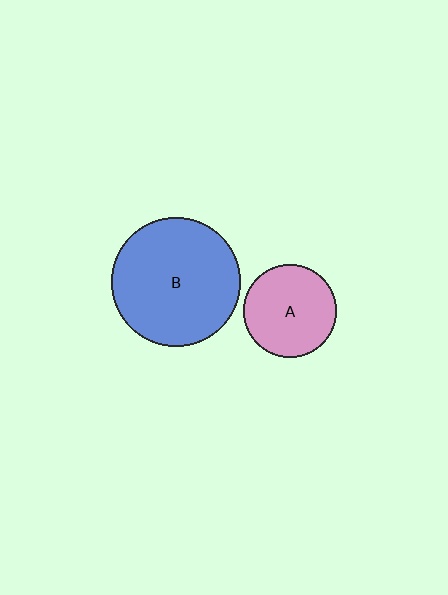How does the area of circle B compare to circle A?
Approximately 1.9 times.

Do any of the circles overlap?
No, none of the circles overlap.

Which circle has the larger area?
Circle B (blue).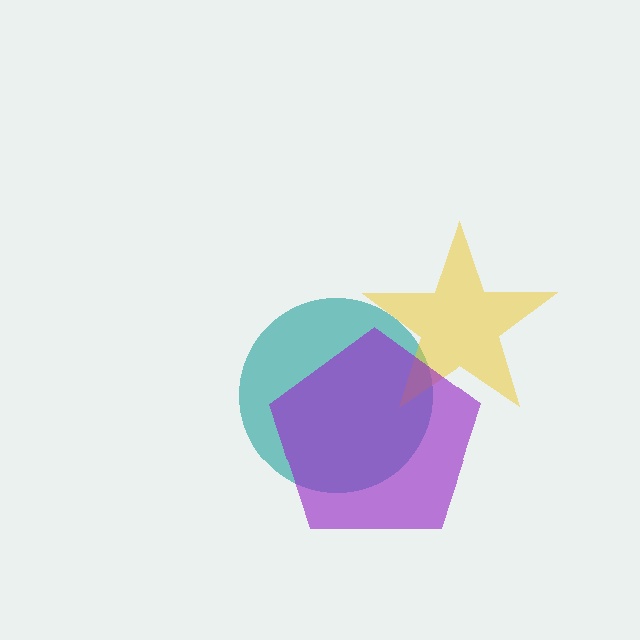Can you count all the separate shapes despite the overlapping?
Yes, there are 3 separate shapes.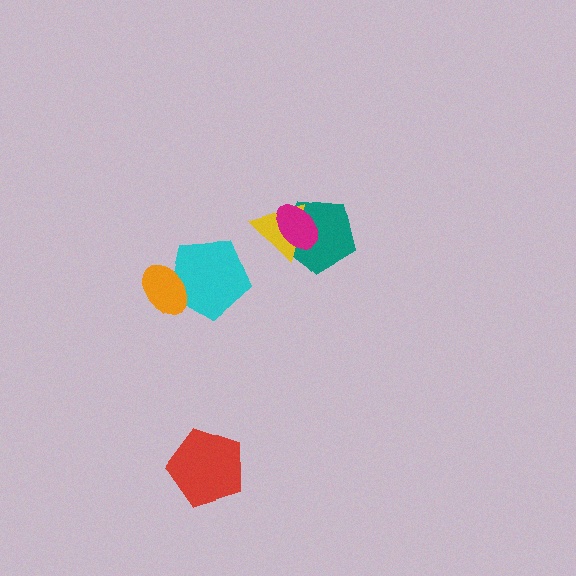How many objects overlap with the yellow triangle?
2 objects overlap with the yellow triangle.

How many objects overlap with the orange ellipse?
1 object overlaps with the orange ellipse.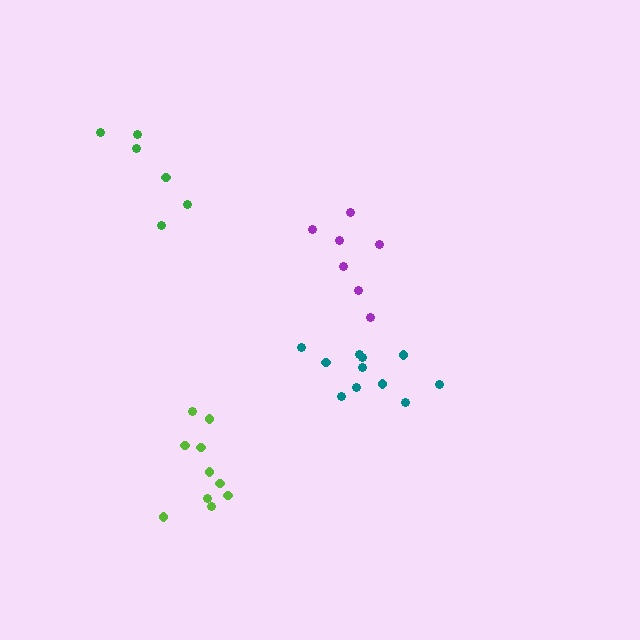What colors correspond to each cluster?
The clusters are colored: teal, green, lime, purple.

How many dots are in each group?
Group 1: 11 dots, Group 2: 6 dots, Group 3: 10 dots, Group 4: 7 dots (34 total).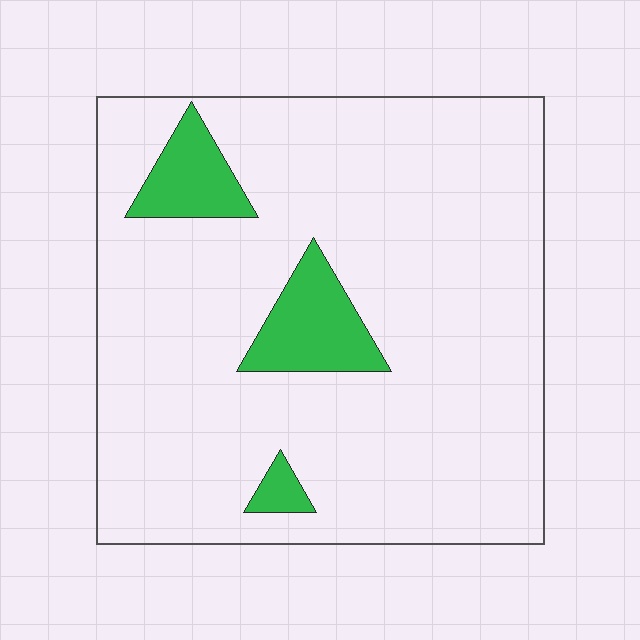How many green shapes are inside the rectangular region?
3.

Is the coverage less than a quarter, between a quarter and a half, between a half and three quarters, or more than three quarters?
Less than a quarter.